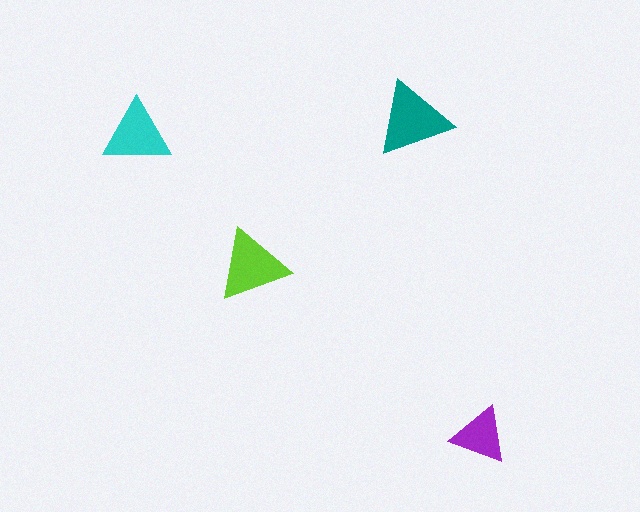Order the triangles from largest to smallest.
the teal one, the lime one, the cyan one, the purple one.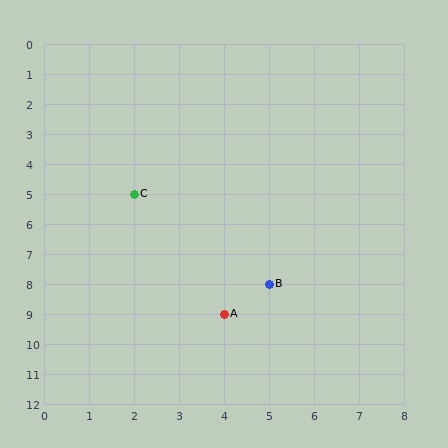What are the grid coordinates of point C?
Point C is at grid coordinates (2, 5).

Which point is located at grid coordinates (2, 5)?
Point C is at (2, 5).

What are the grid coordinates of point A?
Point A is at grid coordinates (4, 9).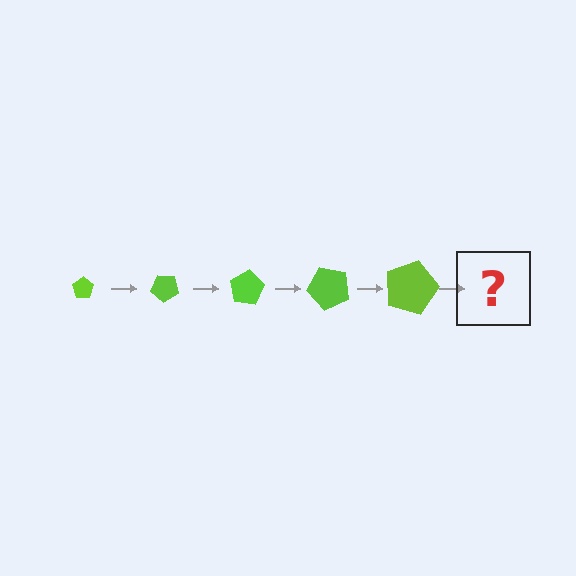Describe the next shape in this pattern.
It should be a pentagon, larger than the previous one and rotated 200 degrees from the start.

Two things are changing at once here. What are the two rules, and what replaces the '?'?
The two rules are that the pentagon grows larger each step and it rotates 40 degrees each step. The '?' should be a pentagon, larger than the previous one and rotated 200 degrees from the start.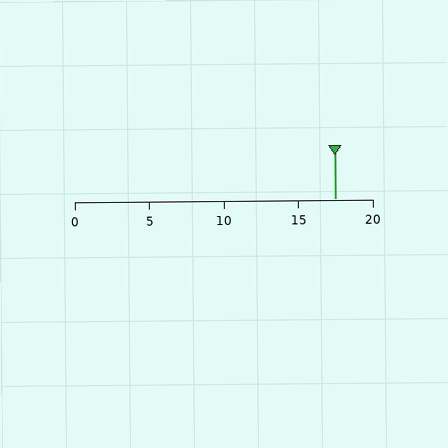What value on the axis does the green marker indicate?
The marker indicates approximately 17.5.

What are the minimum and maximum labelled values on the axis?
The axis runs from 0 to 20.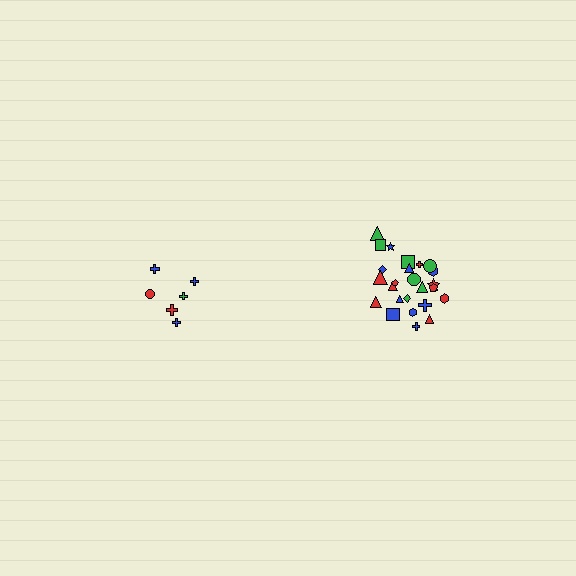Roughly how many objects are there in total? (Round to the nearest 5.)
Roughly 30 objects in total.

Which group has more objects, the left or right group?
The right group.